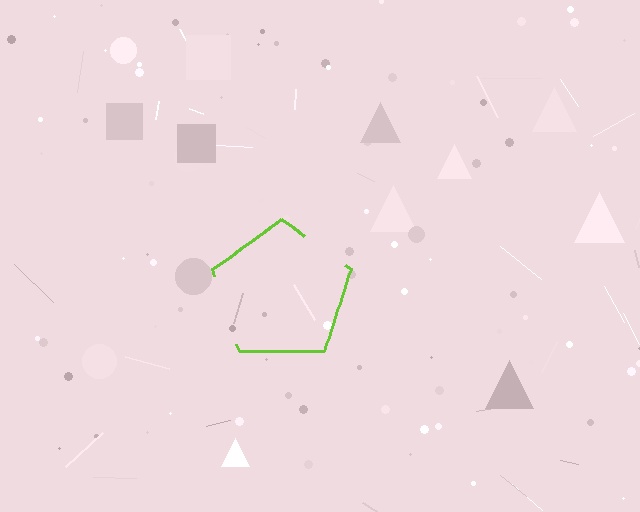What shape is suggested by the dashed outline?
The dashed outline suggests a pentagon.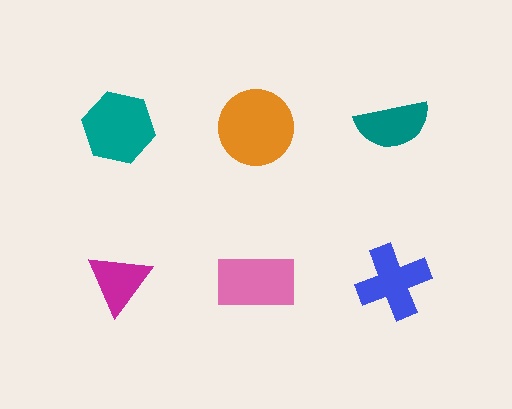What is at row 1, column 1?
A teal hexagon.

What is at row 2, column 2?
A pink rectangle.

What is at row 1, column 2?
An orange circle.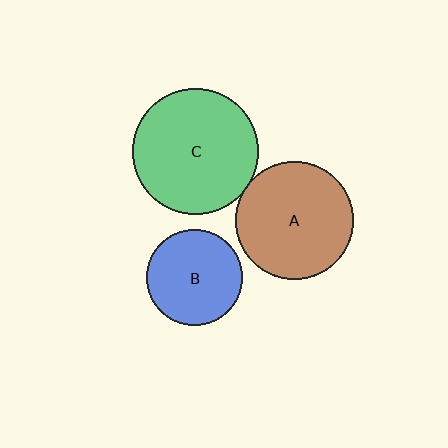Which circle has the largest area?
Circle C (green).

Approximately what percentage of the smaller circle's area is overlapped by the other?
Approximately 5%.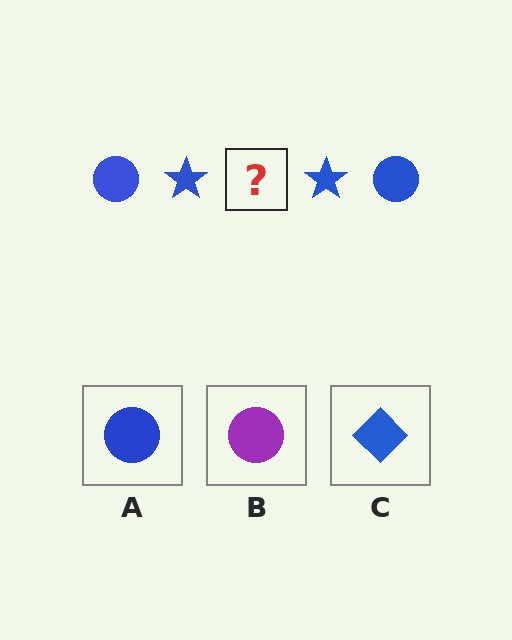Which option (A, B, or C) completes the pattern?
A.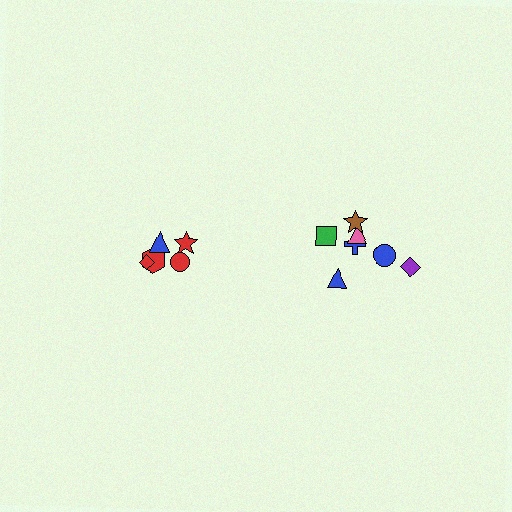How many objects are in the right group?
There are 7 objects.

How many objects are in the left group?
There are 5 objects.